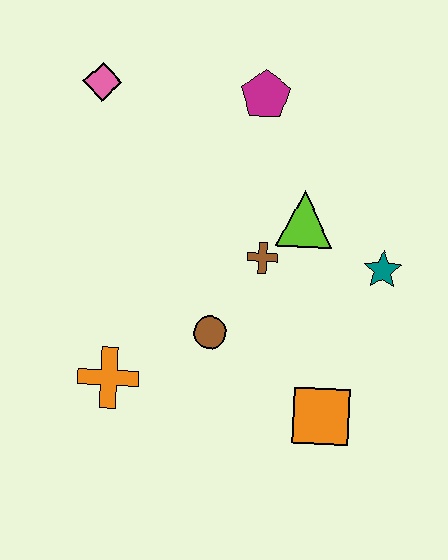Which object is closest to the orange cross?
The brown circle is closest to the orange cross.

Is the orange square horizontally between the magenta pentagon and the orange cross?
No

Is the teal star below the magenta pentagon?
Yes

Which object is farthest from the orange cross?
The magenta pentagon is farthest from the orange cross.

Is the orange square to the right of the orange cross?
Yes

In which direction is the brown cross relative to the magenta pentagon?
The brown cross is below the magenta pentagon.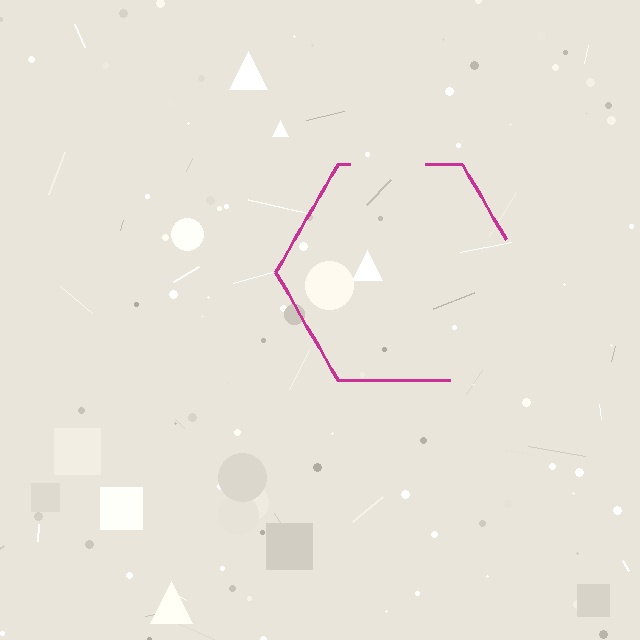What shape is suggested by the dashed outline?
The dashed outline suggests a hexagon.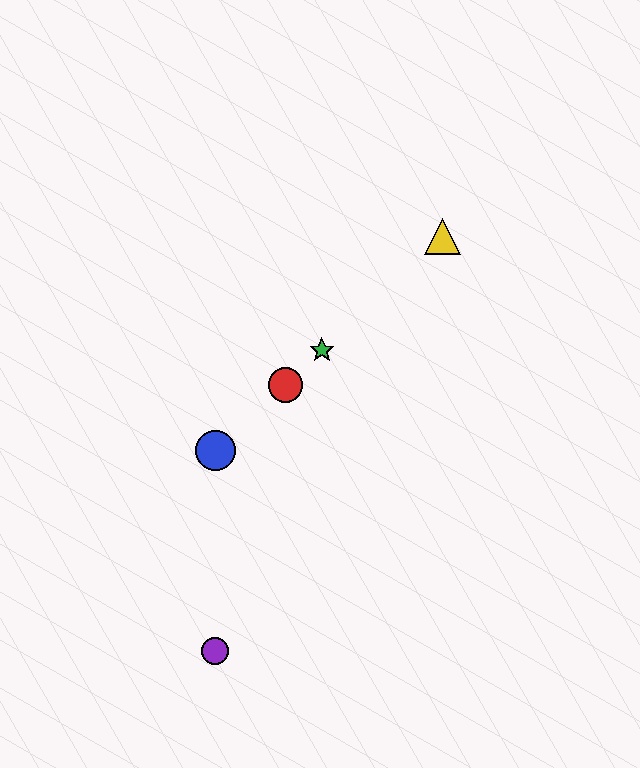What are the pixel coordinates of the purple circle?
The purple circle is at (215, 651).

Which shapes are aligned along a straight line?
The red circle, the blue circle, the green star, the yellow triangle are aligned along a straight line.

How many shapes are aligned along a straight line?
4 shapes (the red circle, the blue circle, the green star, the yellow triangle) are aligned along a straight line.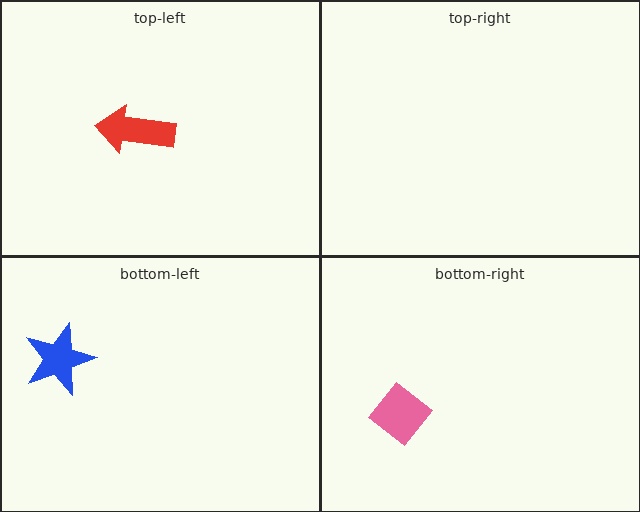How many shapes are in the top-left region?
1.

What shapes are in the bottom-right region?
The pink diamond.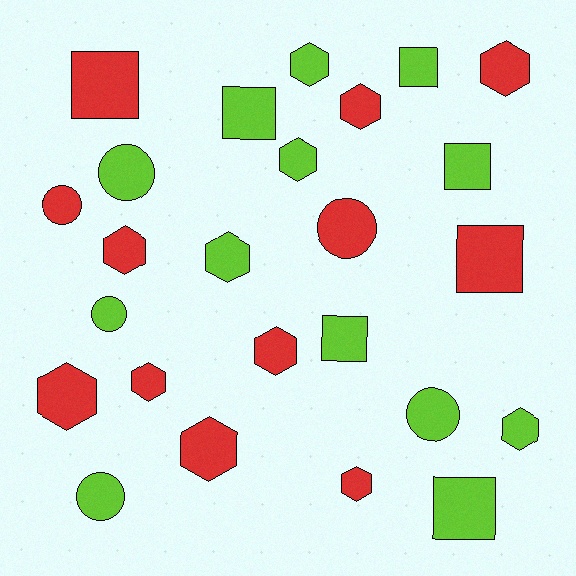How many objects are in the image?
There are 25 objects.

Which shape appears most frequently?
Hexagon, with 12 objects.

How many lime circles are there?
There are 4 lime circles.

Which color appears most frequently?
Lime, with 13 objects.